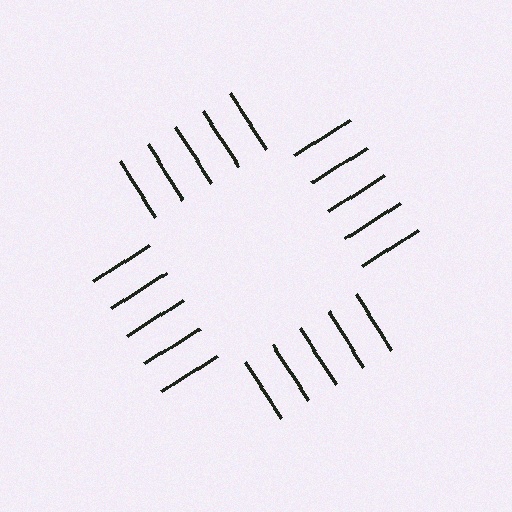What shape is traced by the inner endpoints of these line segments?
An illusory square — the line segments terminate on its edges but no continuous stroke is drawn.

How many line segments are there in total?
20 — 5 along each of the 4 edges.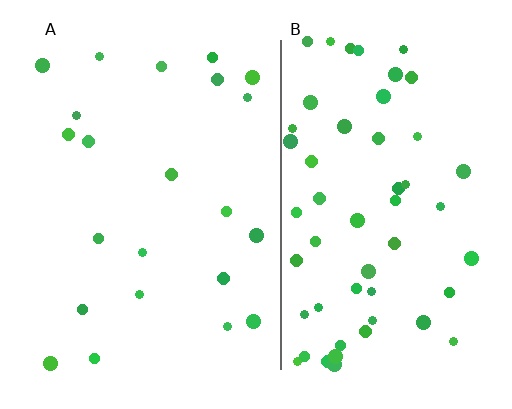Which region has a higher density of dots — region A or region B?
B (the right).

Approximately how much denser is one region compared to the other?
Approximately 2.5× — region B over region A.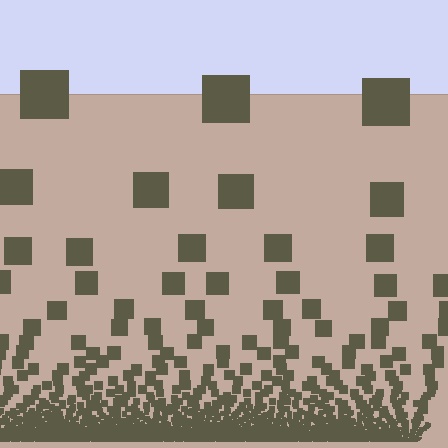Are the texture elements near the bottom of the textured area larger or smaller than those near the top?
Smaller. The gradient is inverted — elements near the bottom are smaller and denser.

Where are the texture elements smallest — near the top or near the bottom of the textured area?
Near the bottom.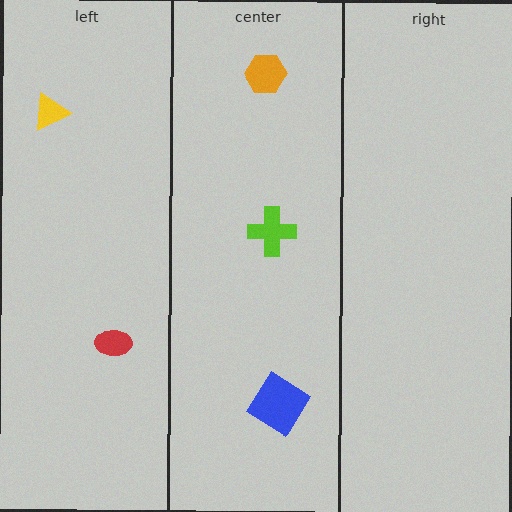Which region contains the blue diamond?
The center region.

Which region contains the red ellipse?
The left region.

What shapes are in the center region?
The orange hexagon, the lime cross, the blue diamond.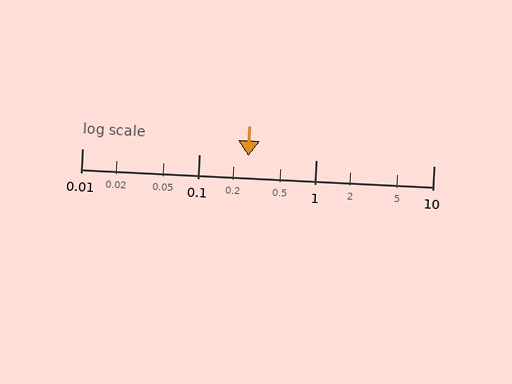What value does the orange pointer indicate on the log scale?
The pointer indicates approximately 0.26.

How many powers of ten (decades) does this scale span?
The scale spans 3 decades, from 0.01 to 10.